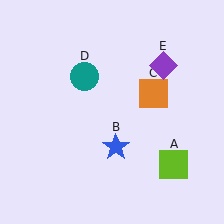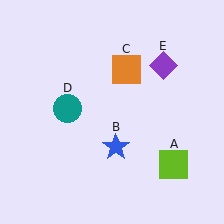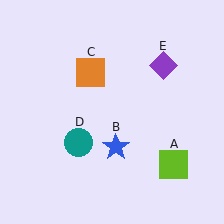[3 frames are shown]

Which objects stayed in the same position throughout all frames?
Lime square (object A) and blue star (object B) and purple diamond (object E) remained stationary.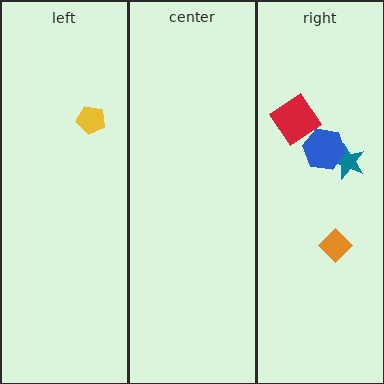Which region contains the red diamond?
The right region.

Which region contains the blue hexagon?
The right region.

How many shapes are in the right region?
4.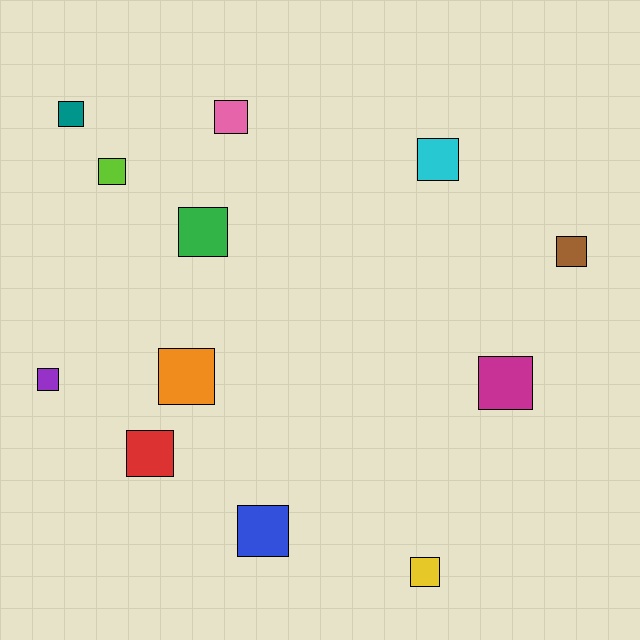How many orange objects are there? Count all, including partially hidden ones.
There is 1 orange object.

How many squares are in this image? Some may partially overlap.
There are 12 squares.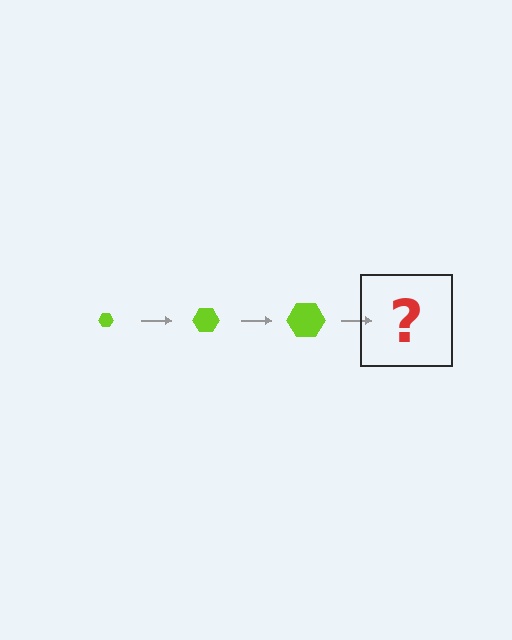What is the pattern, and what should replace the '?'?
The pattern is that the hexagon gets progressively larger each step. The '?' should be a lime hexagon, larger than the previous one.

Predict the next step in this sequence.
The next step is a lime hexagon, larger than the previous one.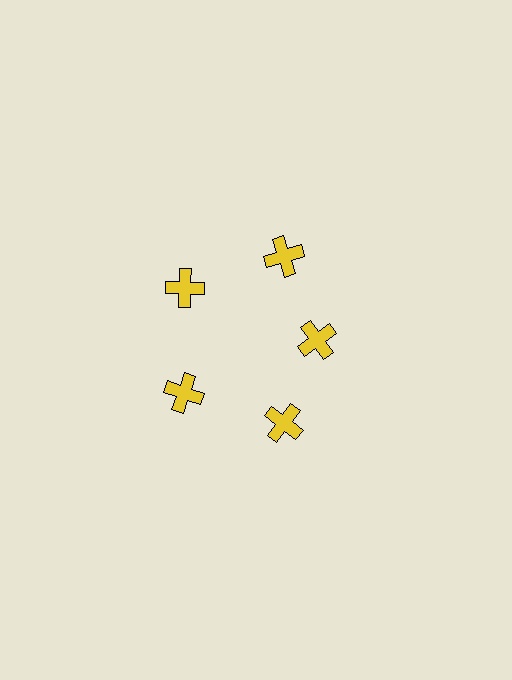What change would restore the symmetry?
The symmetry would be restored by moving it outward, back onto the ring so that all 5 crosses sit at equal angles and equal distance from the center.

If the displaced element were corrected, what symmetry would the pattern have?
It would have 5-fold rotational symmetry — the pattern would map onto itself every 72 degrees.